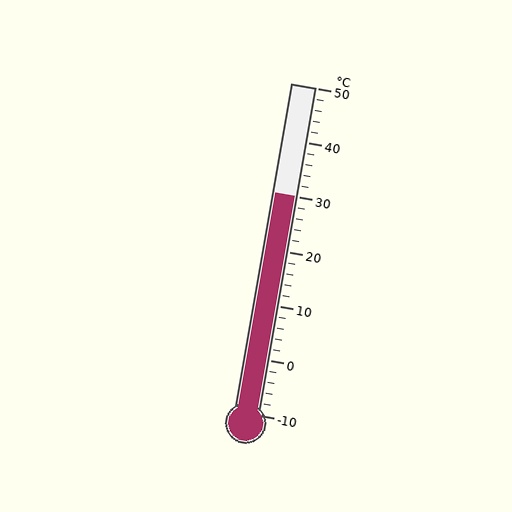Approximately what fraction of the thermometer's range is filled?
The thermometer is filled to approximately 65% of its range.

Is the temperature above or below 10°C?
The temperature is above 10°C.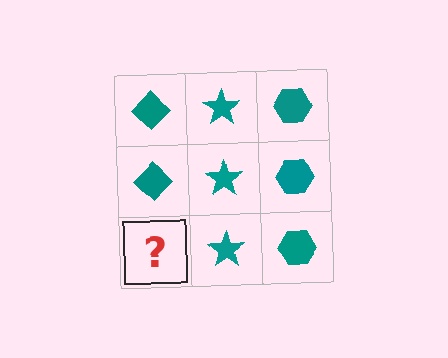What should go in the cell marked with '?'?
The missing cell should contain a teal diamond.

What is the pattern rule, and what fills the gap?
The rule is that each column has a consistent shape. The gap should be filled with a teal diamond.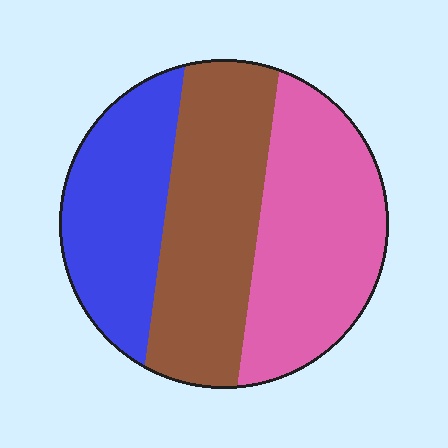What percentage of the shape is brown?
Brown takes up between a quarter and a half of the shape.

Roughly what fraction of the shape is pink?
Pink covers roughly 35% of the shape.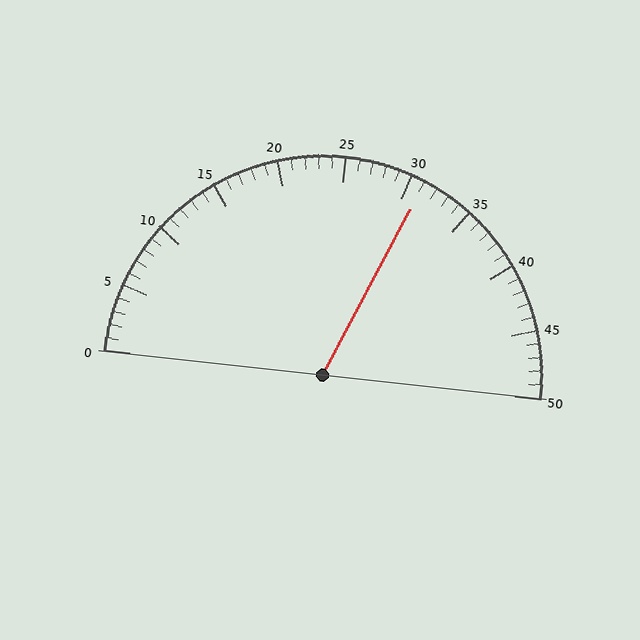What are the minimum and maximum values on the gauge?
The gauge ranges from 0 to 50.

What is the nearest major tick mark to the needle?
The nearest major tick mark is 30.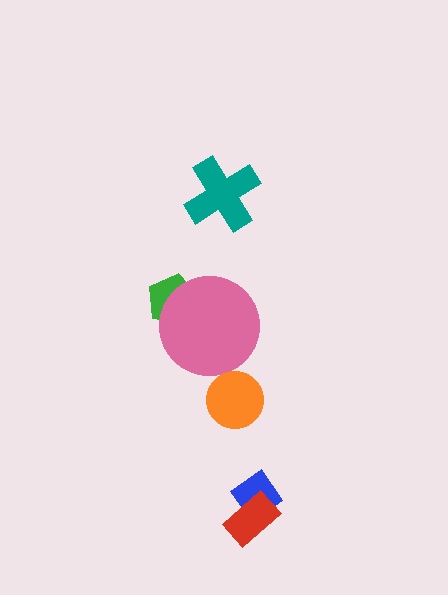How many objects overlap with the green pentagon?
1 object overlaps with the green pentagon.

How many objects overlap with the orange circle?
0 objects overlap with the orange circle.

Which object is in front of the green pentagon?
The pink circle is in front of the green pentagon.